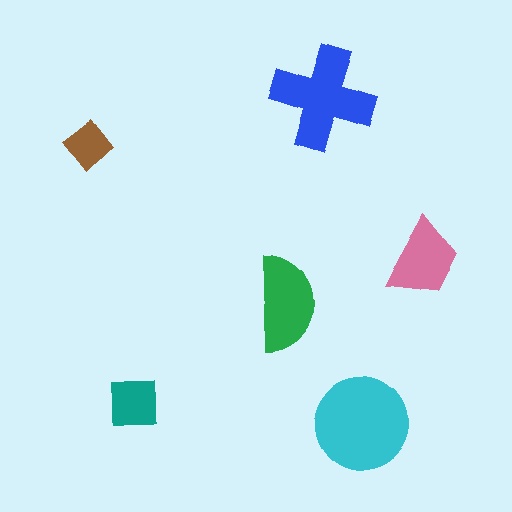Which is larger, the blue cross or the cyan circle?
The cyan circle.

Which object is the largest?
The cyan circle.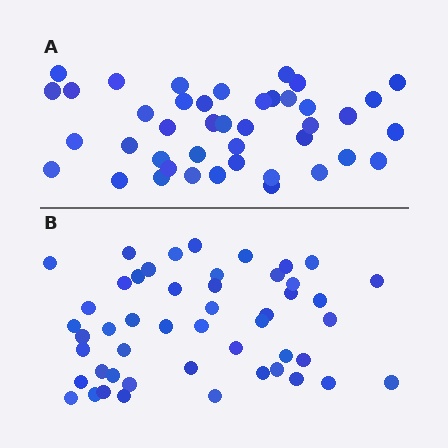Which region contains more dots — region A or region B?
Region B (the bottom region) has more dots.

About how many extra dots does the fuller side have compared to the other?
Region B has roughly 8 or so more dots than region A.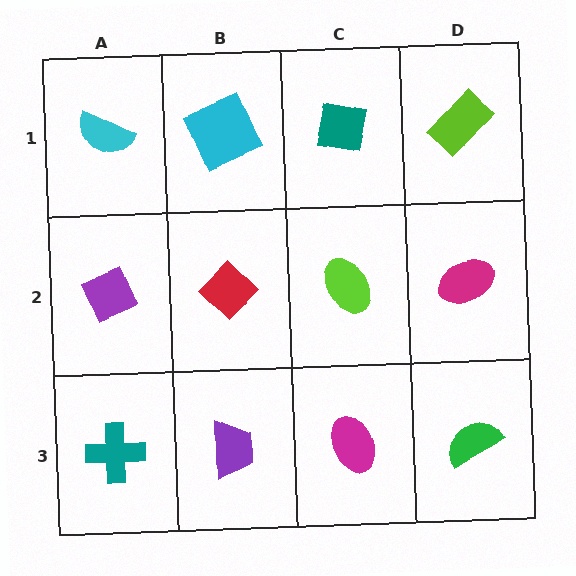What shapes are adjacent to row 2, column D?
A lime rectangle (row 1, column D), a green semicircle (row 3, column D), a lime ellipse (row 2, column C).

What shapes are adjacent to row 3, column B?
A red diamond (row 2, column B), a teal cross (row 3, column A), a magenta ellipse (row 3, column C).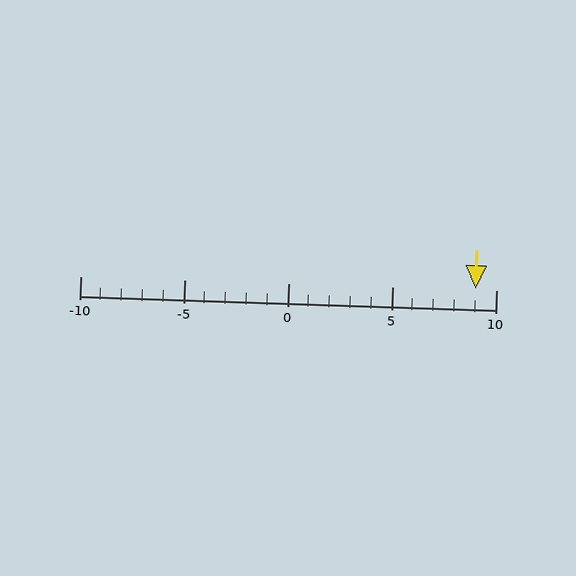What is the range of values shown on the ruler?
The ruler shows values from -10 to 10.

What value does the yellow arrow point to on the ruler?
The yellow arrow points to approximately 9.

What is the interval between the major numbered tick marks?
The major tick marks are spaced 5 units apart.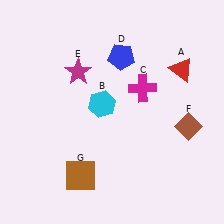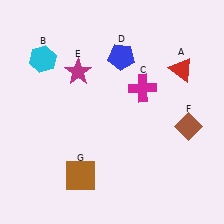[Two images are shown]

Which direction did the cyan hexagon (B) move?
The cyan hexagon (B) moved left.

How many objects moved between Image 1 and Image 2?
1 object moved between the two images.